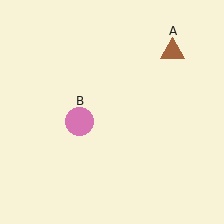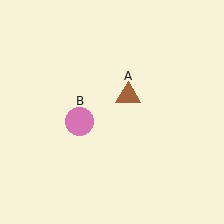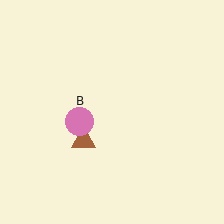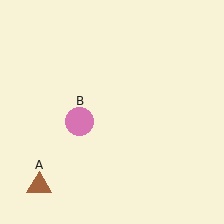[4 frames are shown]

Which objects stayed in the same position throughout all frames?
Pink circle (object B) remained stationary.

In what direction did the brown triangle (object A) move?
The brown triangle (object A) moved down and to the left.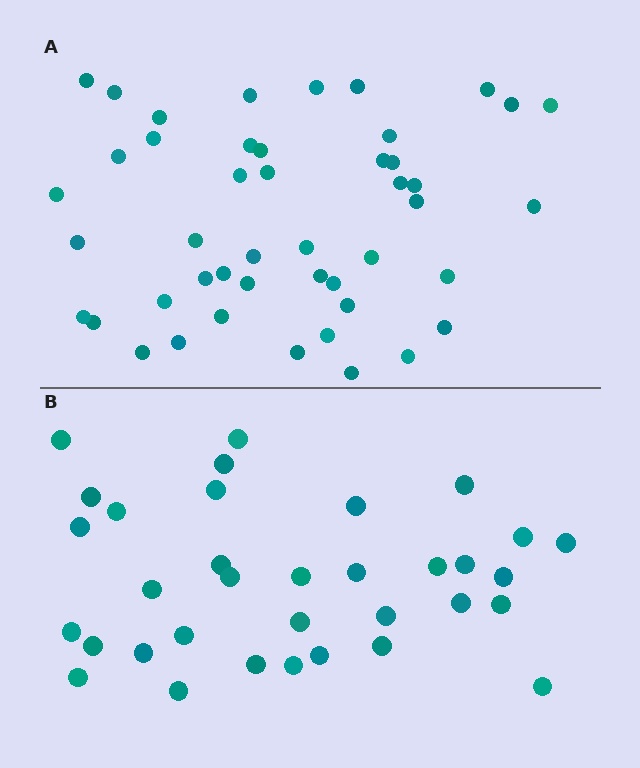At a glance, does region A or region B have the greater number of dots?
Region A (the top region) has more dots.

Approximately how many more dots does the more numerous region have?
Region A has roughly 12 or so more dots than region B.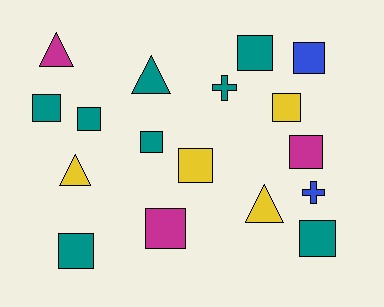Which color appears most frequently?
Teal, with 8 objects.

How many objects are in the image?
There are 17 objects.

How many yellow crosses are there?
There are no yellow crosses.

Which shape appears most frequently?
Square, with 11 objects.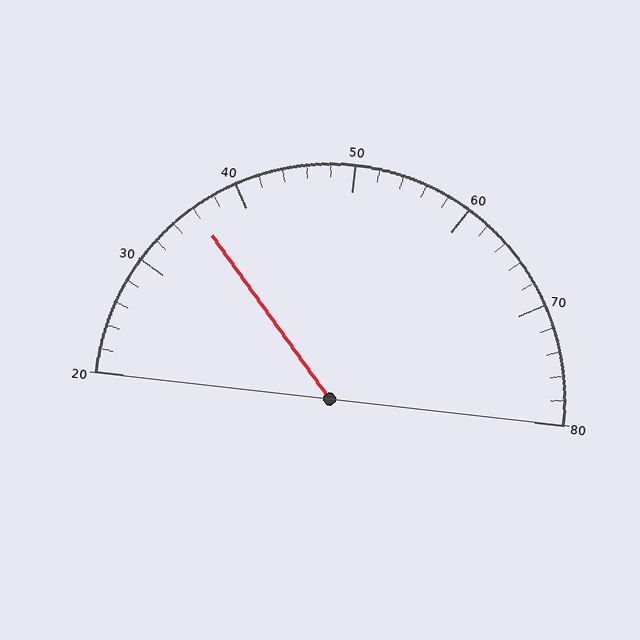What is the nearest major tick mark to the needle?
The nearest major tick mark is 40.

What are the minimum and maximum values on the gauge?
The gauge ranges from 20 to 80.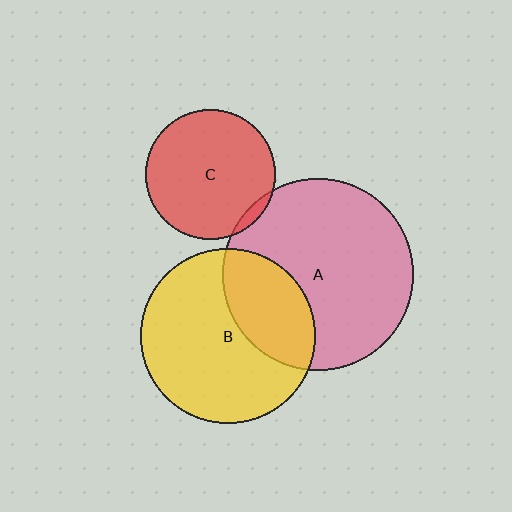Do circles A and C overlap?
Yes.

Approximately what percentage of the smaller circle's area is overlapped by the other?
Approximately 5%.